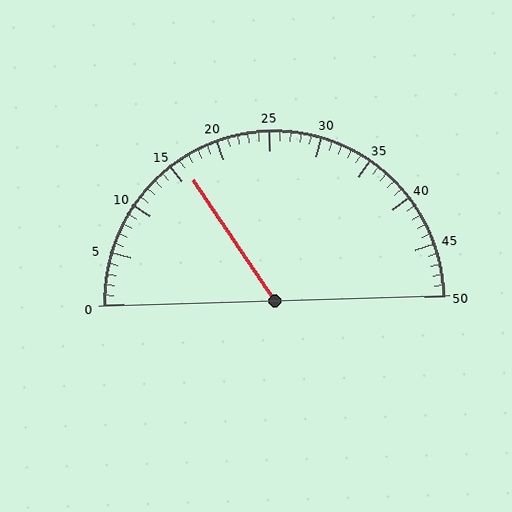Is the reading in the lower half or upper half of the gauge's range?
The reading is in the lower half of the range (0 to 50).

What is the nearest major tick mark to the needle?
The nearest major tick mark is 15.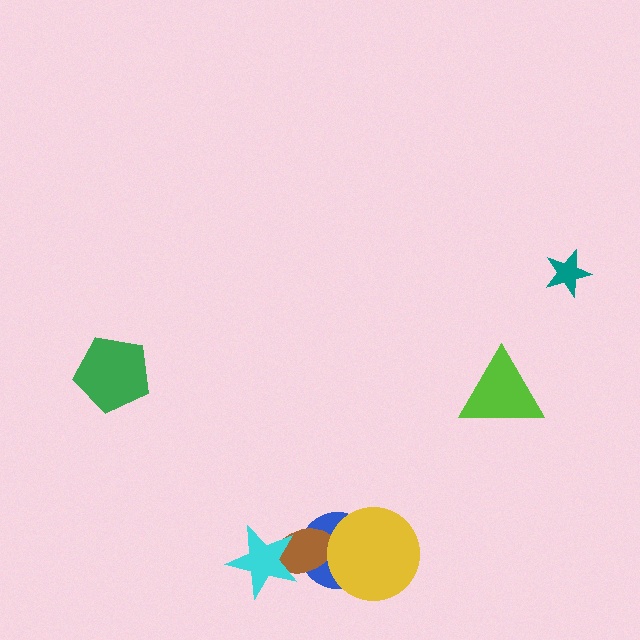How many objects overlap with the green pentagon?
0 objects overlap with the green pentagon.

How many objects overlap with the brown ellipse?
3 objects overlap with the brown ellipse.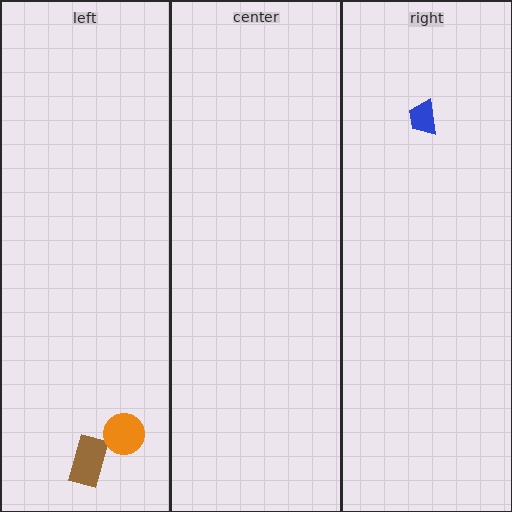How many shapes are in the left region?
2.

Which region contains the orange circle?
The left region.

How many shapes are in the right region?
1.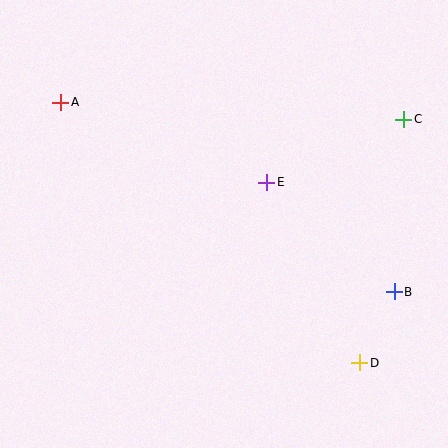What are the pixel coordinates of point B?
Point B is at (394, 292).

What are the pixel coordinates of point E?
Point E is at (267, 182).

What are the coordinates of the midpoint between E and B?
The midpoint between E and B is at (331, 237).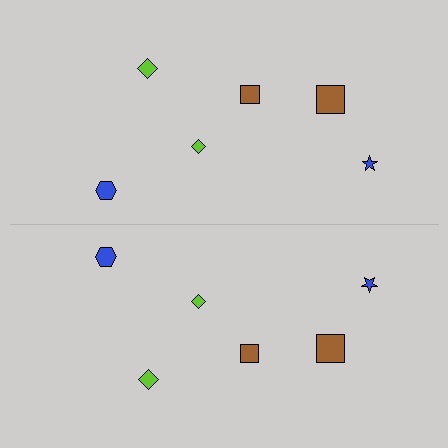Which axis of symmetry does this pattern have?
The pattern has a horizontal axis of symmetry running through the center of the image.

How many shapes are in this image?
There are 12 shapes in this image.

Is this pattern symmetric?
Yes, this pattern has bilateral (reflection) symmetry.